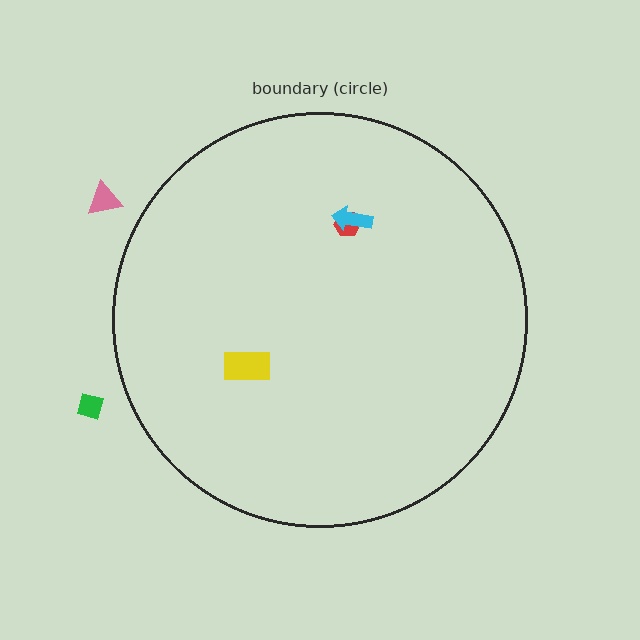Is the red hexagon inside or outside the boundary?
Inside.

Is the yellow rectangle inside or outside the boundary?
Inside.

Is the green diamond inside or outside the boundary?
Outside.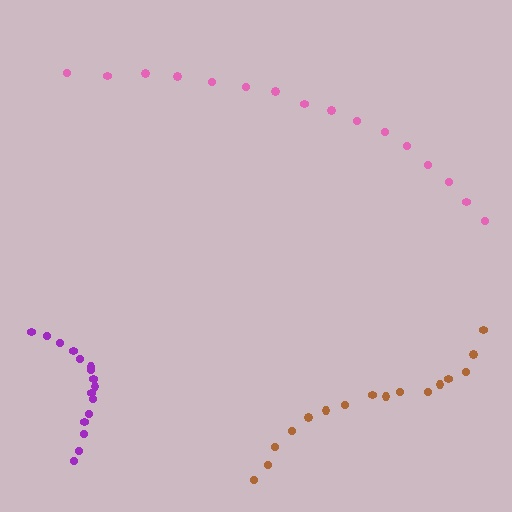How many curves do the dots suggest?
There are 3 distinct paths.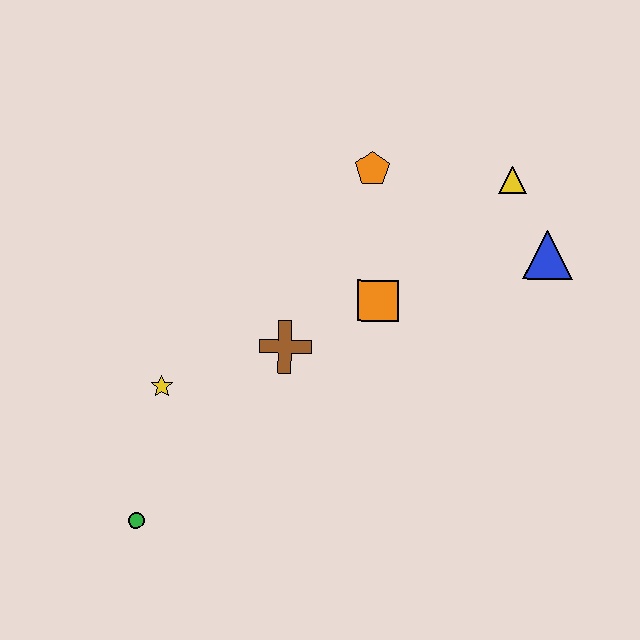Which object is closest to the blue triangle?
The yellow triangle is closest to the blue triangle.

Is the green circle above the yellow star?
No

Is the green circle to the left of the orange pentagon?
Yes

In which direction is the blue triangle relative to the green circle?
The blue triangle is to the right of the green circle.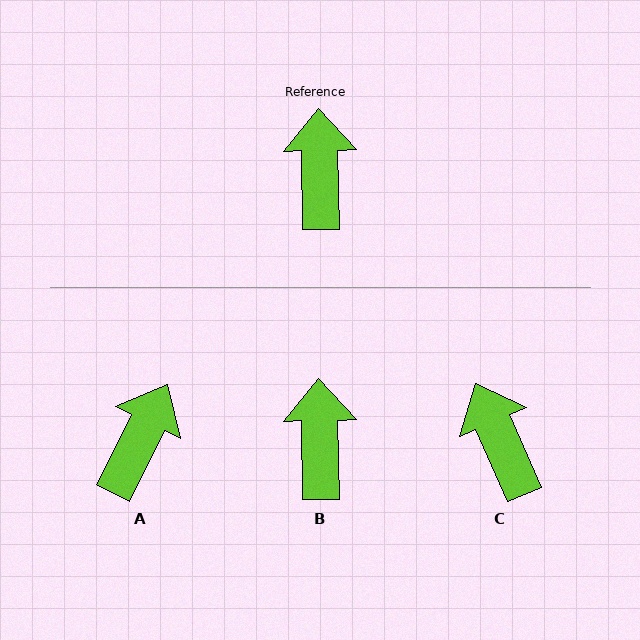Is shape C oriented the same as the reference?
No, it is off by about 23 degrees.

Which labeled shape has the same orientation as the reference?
B.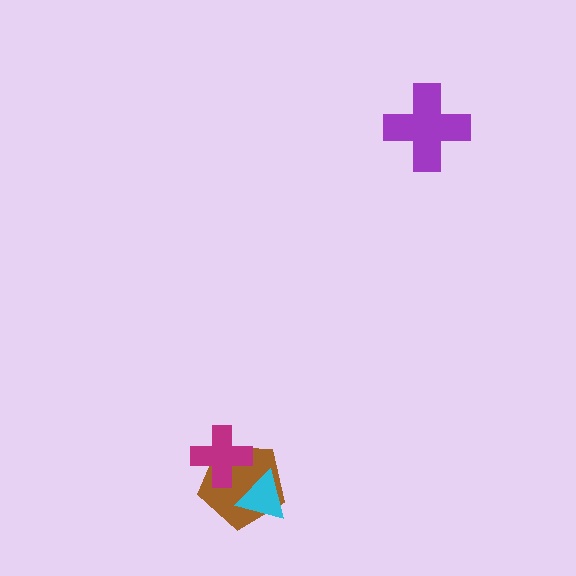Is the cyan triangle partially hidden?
No, no other shape covers it.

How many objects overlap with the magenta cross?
1 object overlaps with the magenta cross.